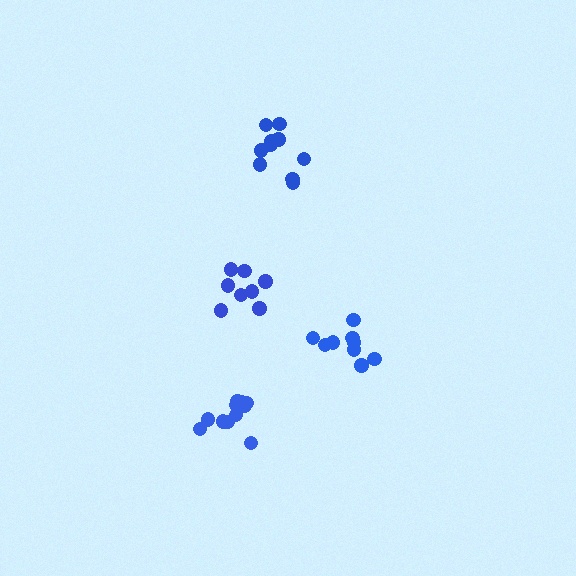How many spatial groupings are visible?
There are 4 spatial groupings.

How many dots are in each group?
Group 1: 9 dots, Group 2: 11 dots, Group 3: 10 dots, Group 4: 8 dots (38 total).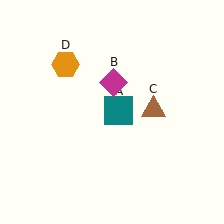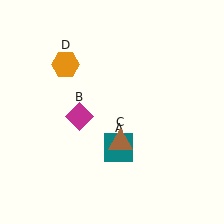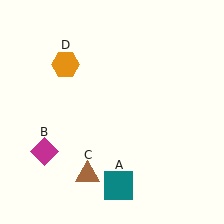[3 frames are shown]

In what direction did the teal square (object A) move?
The teal square (object A) moved down.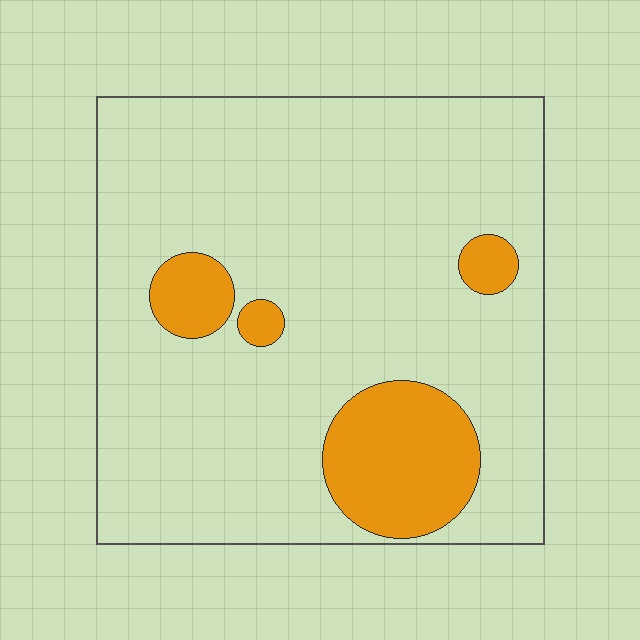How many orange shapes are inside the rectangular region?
4.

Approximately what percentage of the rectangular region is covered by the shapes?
Approximately 15%.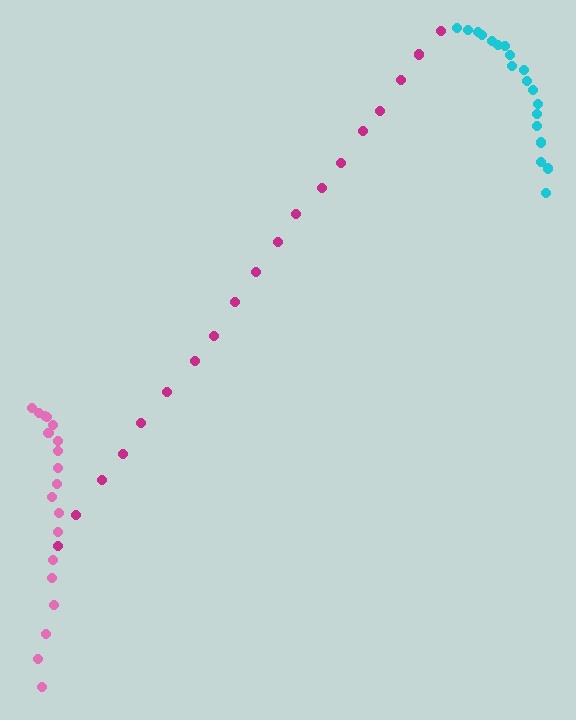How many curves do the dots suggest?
There are 3 distinct paths.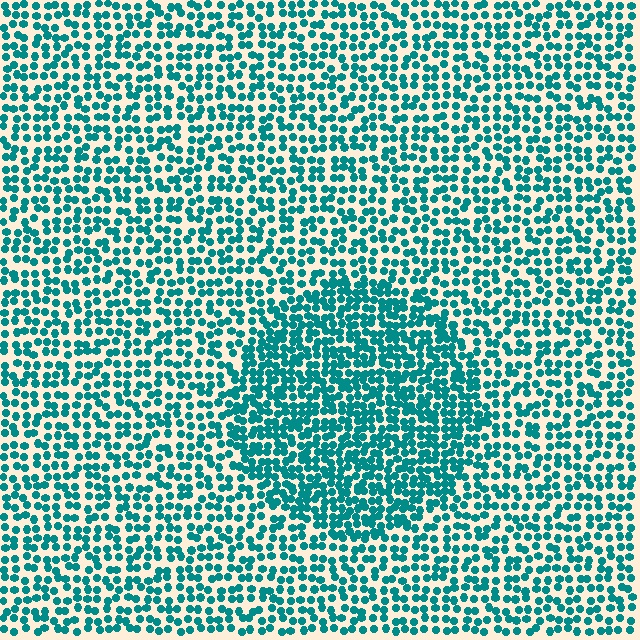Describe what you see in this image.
The image contains small teal elements arranged at two different densities. A circle-shaped region is visible where the elements are more densely packed than the surrounding area.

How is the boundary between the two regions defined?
The boundary is defined by a change in element density (approximately 1.6x ratio). All elements are the same color, size, and shape.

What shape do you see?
I see a circle.